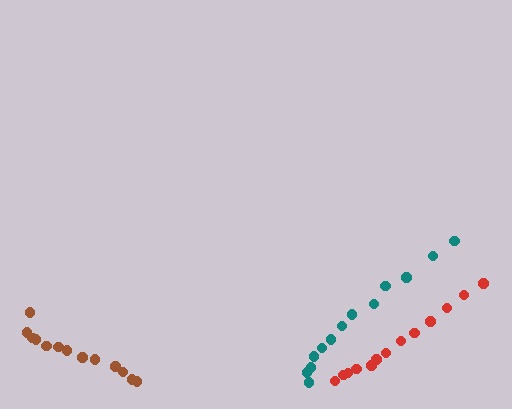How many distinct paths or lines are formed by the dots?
There are 3 distinct paths.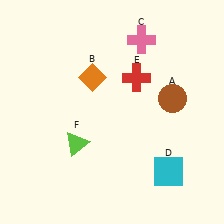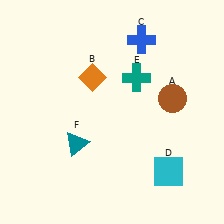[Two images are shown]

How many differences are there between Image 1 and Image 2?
There are 3 differences between the two images.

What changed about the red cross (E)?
In Image 1, E is red. In Image 2, it changed to teal.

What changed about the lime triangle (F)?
In Image 1, F is lime. In Image 2, it changed to teal.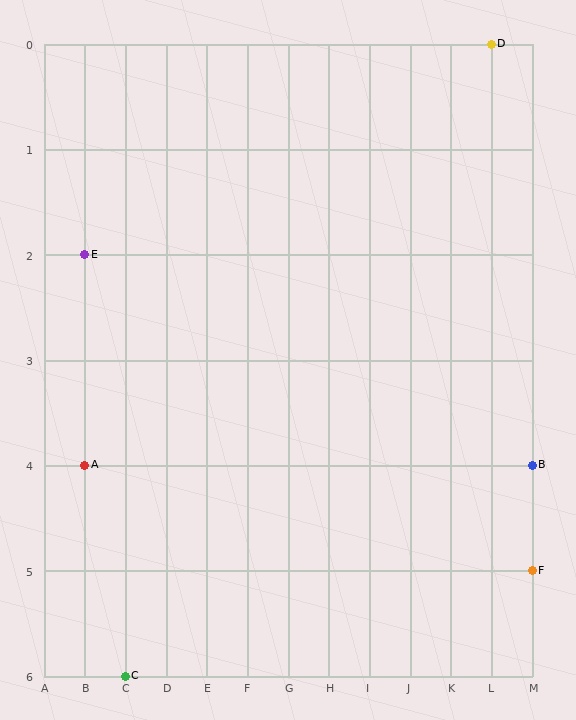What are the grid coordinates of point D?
Point D is at grid coordinates (L, 0).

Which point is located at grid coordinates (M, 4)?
Point B is at (M, 4).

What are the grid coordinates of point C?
Point C is at grid coordinates (C, 6).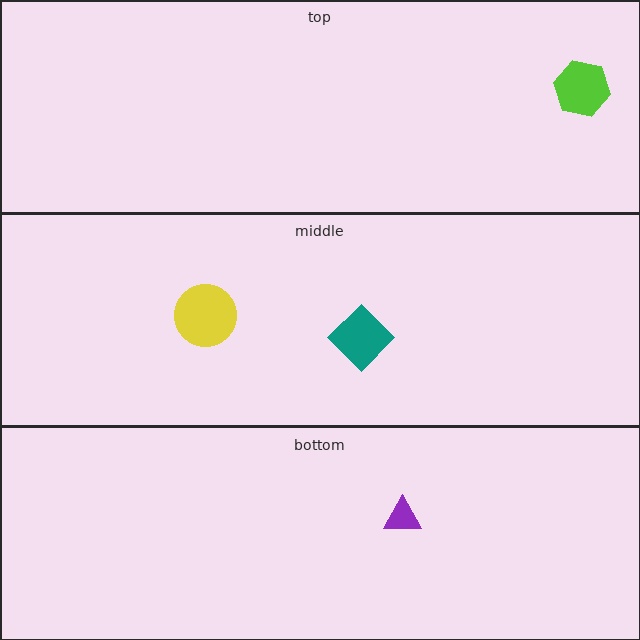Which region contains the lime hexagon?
The top region.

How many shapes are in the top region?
1.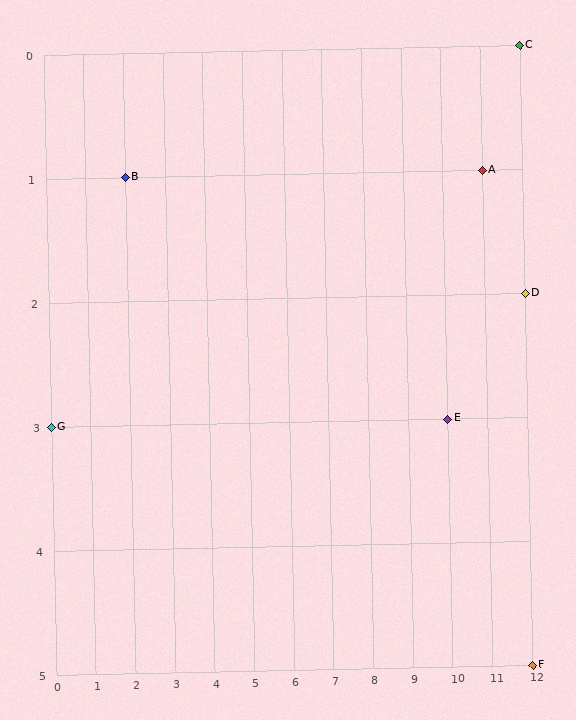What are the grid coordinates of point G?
Point G is at grid coordinates (0, 3).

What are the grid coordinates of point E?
Point E is at grid coordinates (10, 3).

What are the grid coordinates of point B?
Point B is at grid coordinates (2, 1).